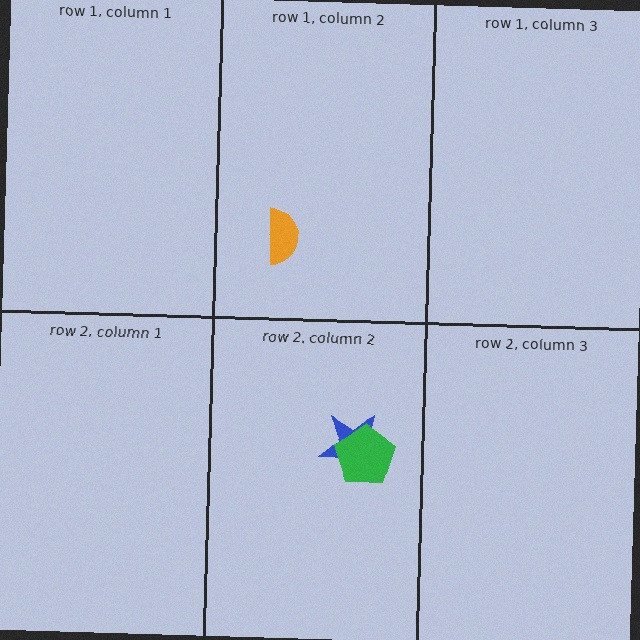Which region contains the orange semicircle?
The row 1, column 2 region.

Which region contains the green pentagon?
The row 2, column 2 region.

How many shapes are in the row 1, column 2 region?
1.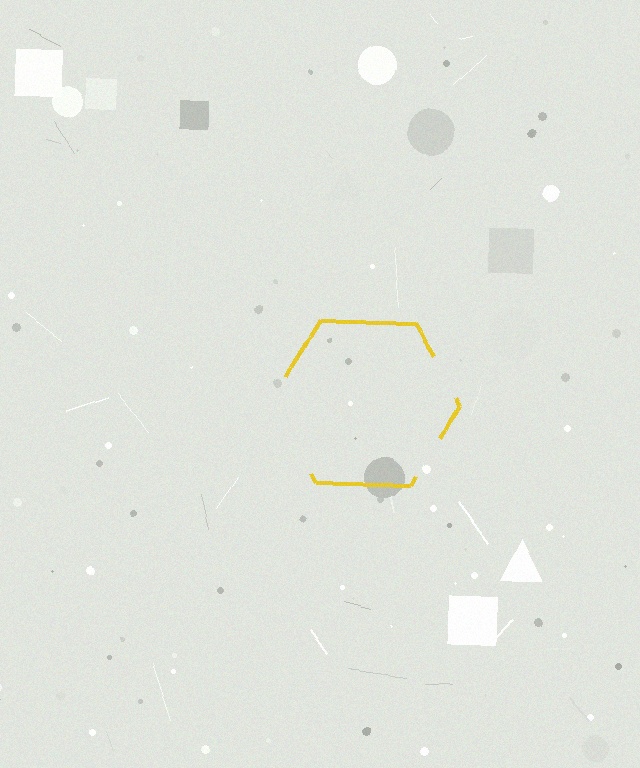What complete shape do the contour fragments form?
The contour fragments form a hexagon.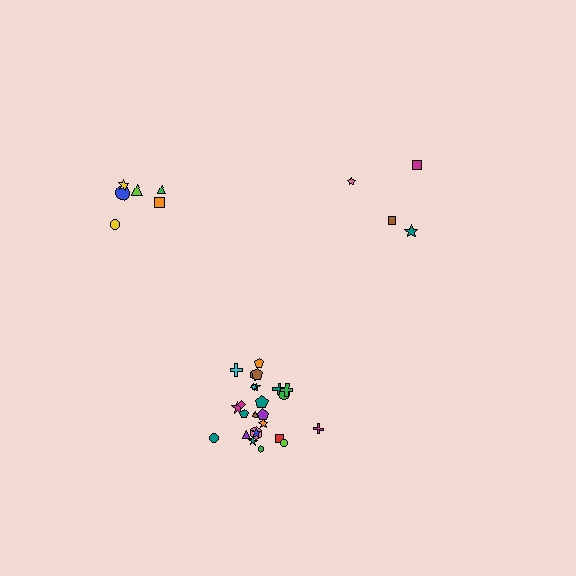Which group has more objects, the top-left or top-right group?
The top-left group.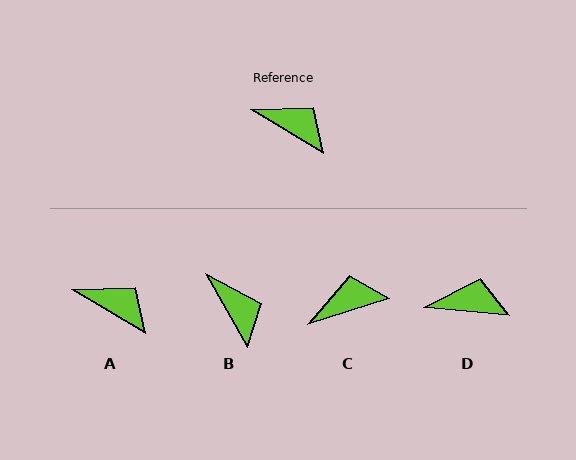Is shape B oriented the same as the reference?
No, it is off by about 29 degrees.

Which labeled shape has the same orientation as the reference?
A.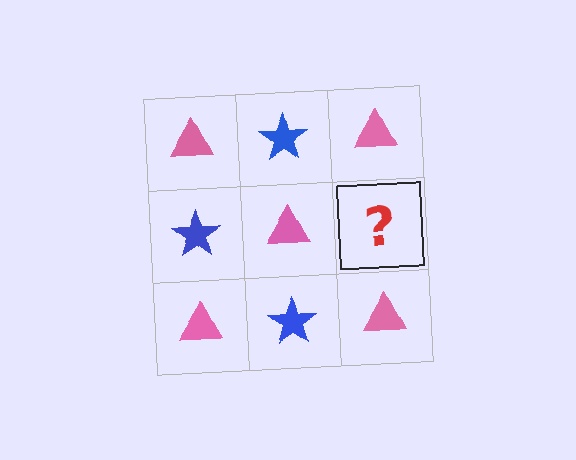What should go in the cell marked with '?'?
The missing cell should contain a blue star.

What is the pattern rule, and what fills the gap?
The rule is that it alternates pink triangle and blue star in a checkerboard pattern. The gap should be filled with a blue star.